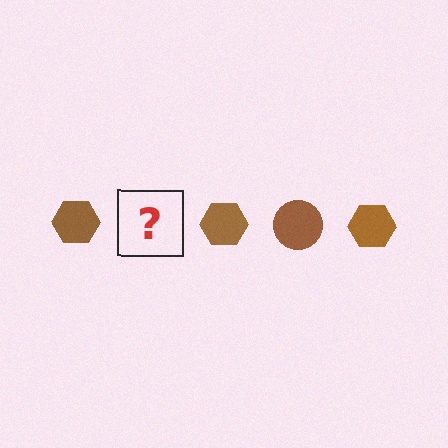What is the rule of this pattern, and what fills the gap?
The rule is that the pattern cycles through hexagon, circle shapes in brown. The gap should be filled with a brown circle.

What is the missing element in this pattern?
The missing element is a brown circle.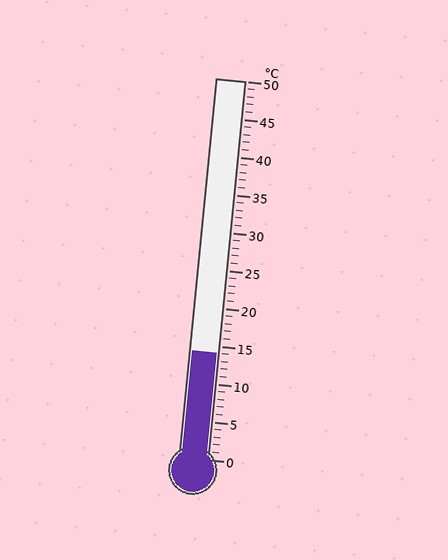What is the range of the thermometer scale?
The thermometer scale ranges from 0°C to 50°C.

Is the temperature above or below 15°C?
The temperature is below 15°C.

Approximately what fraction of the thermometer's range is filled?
The thermometer is filled to approximately 30% of its range.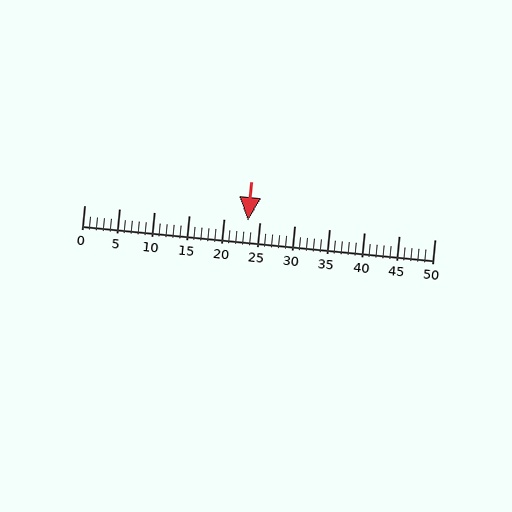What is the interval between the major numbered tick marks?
The major tick marks are spaced 5 units apart.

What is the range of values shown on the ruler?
The ruler shows values from 0 to 50.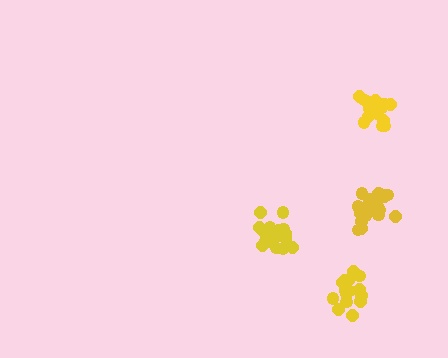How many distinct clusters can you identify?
There are 4 distinct clusters.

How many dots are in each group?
Group 1: 20 dots, Group 2: 20 dots, Group 3: 17 dots, Group 4: 16 dots (73 total).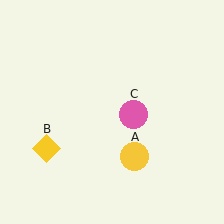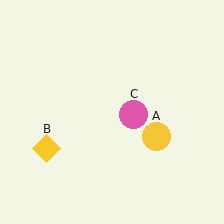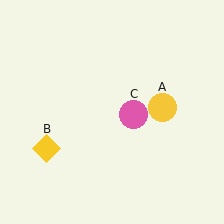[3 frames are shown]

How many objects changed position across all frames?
1 object changed position: yellow circle (object A).